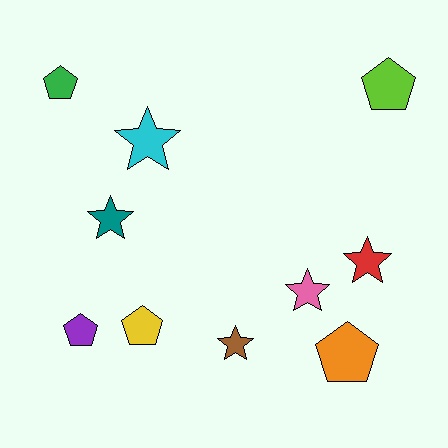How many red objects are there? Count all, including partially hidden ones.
There is 1 red object.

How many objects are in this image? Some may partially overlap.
There are 10 objects.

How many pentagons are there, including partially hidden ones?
There are 5 pentagons.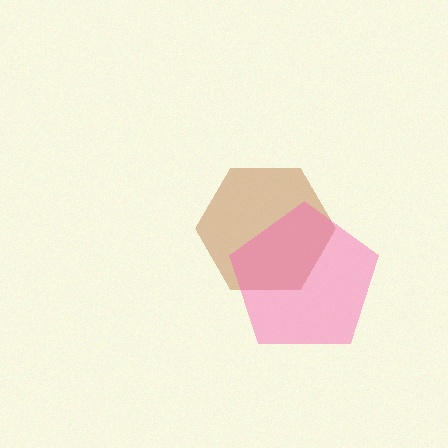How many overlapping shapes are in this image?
There are 2 overlapping shapes in the image.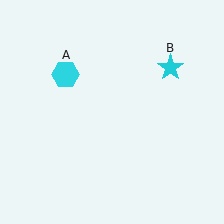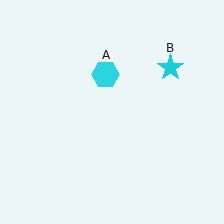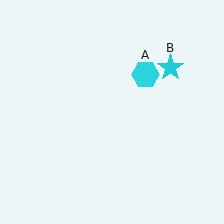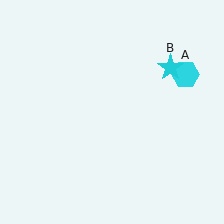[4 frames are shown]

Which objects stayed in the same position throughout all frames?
Cyan star (object B) remained stationary.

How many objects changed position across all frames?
1 object changed position: cyan hexagon (object A).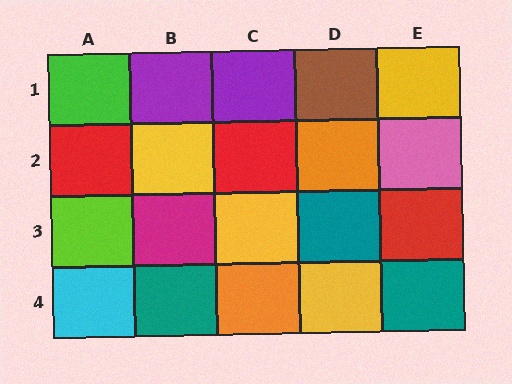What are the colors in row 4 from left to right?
Cyan, teal, orange, yellow, teal.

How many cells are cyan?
1 cell is cyan.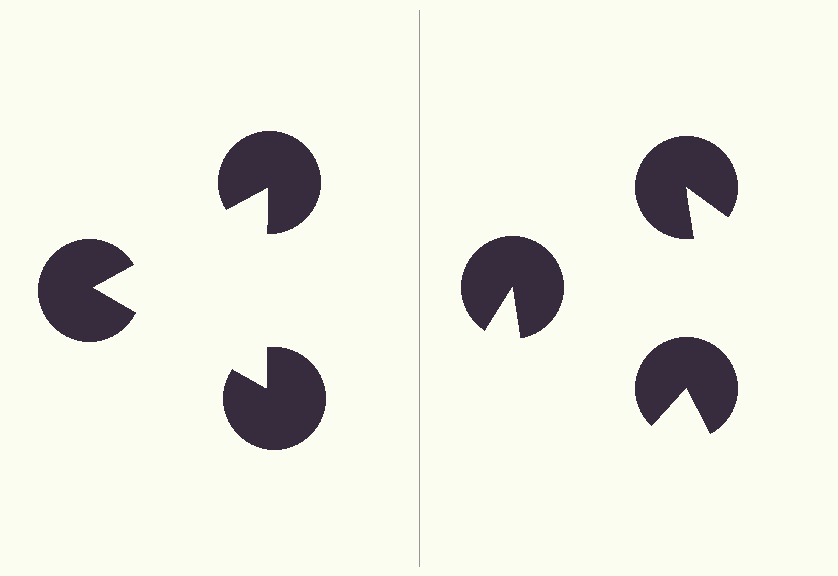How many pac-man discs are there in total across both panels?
6 — 3 on each side.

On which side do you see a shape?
An illusory triangle appears on the left side. On the right side the wedge cuts are rotated, so no coherent shape forms.